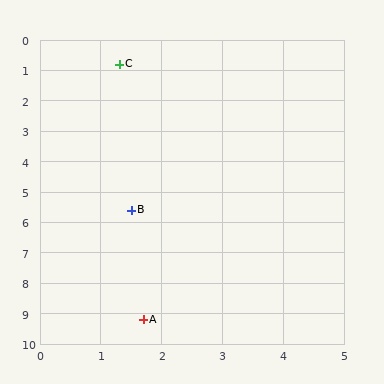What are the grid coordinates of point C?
Point C is at approximately (1.3, 0.8).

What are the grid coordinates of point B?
Point B is at approximately (1.5, 5.6).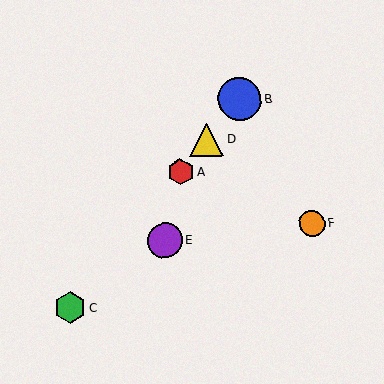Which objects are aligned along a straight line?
Objects A, B, C, D are aligned along a straight line.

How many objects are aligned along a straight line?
4 objects (A, B, C, D) are aligned along a straight line.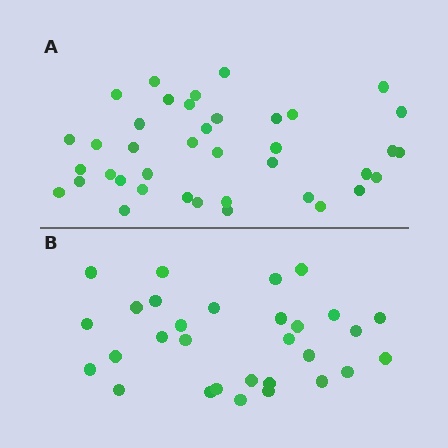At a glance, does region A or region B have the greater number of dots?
Region A (the top region) has more dots.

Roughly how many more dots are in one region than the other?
Region A has roughly 8 or so more dots than region B.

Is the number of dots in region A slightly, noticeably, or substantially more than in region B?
Region A has noticeably more, but not dramatically so. The ratio is roughly 1.3 to 1.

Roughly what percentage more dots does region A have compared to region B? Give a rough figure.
About 30% more.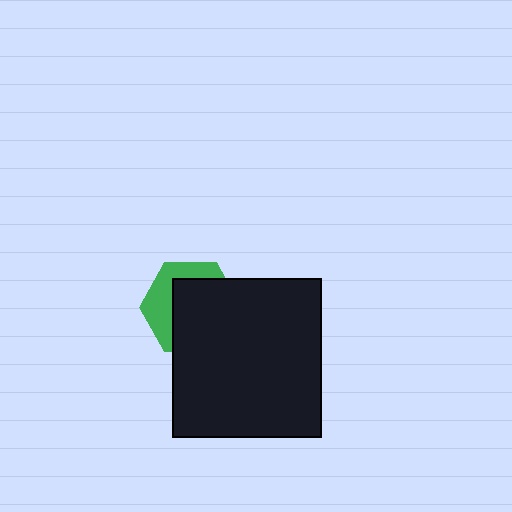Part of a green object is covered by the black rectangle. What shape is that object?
It is a hexagon.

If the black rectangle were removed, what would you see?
You would see the complete green hexagon.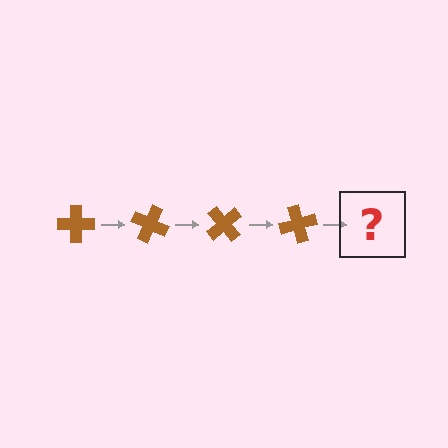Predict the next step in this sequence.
The next step is a brown cross rotated 100 degrees.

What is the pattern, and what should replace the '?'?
The pattern is that the cross rotates 25 degrees each step. The '?' should be a brown cross rotated 100 degrees.